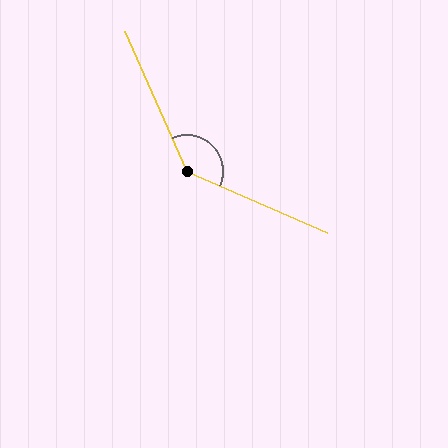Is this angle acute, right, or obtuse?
It is obtuse.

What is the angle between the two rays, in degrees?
Approximately 137 degrees.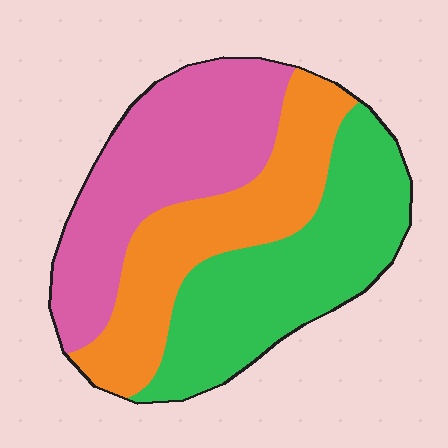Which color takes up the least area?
Orange, at roughly 30%.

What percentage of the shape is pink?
Pink covers 35% of the shape.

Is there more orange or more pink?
Pink.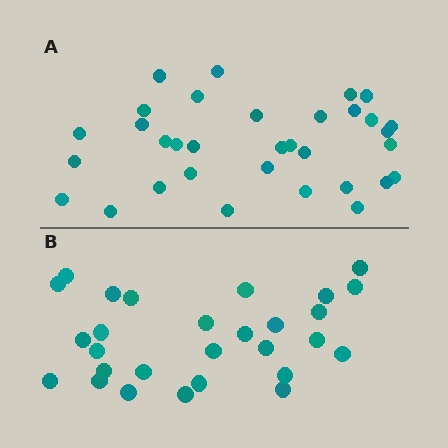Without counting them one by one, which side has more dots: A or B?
Region A (the top region) has more dots.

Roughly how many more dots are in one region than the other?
Region A has about 5 more dots than region B.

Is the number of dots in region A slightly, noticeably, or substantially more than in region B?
Region A has only slightly more — the two regions are fairly close. The ratio is roughly 1.2 to 1.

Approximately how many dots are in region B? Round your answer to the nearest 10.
About 30 dots. (The exact count is 28, which rounds to 30.)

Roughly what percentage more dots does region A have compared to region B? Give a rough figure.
About 20% more.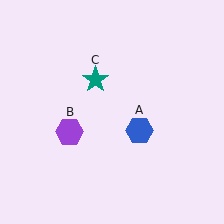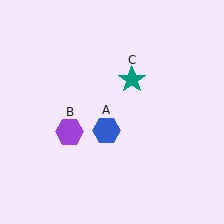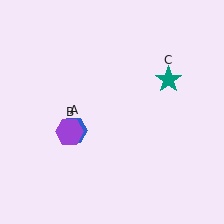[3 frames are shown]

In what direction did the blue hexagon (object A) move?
The blue hexagon (object A) moved left.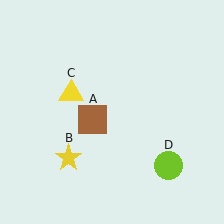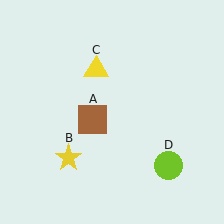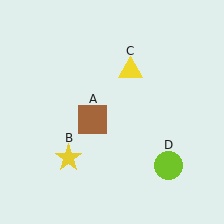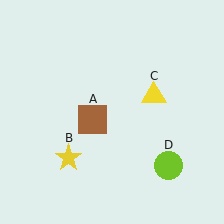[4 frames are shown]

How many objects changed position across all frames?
1 object changed position: yellow triangle (object C).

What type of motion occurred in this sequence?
The yellow triangle (object C) rotated clockwise around the center of the scene.